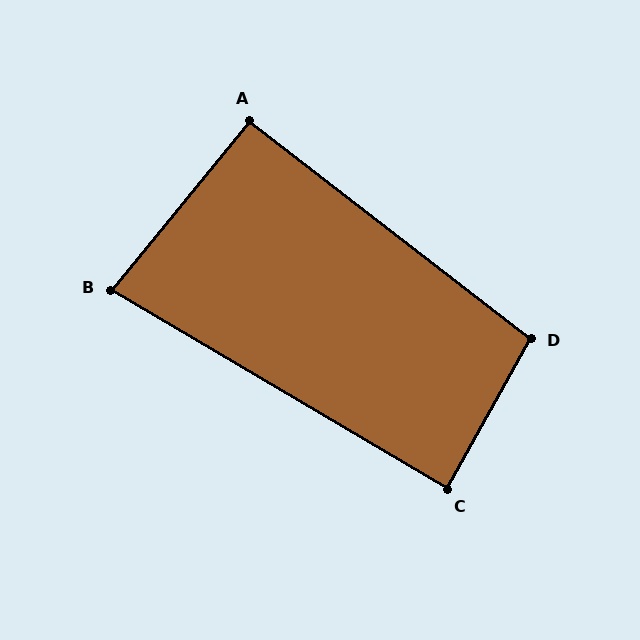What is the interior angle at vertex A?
Approximately 91 degrees (approximately right).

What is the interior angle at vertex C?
Approximately 89 degrees (approximately right).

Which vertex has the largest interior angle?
D, at approximately 99 degrees.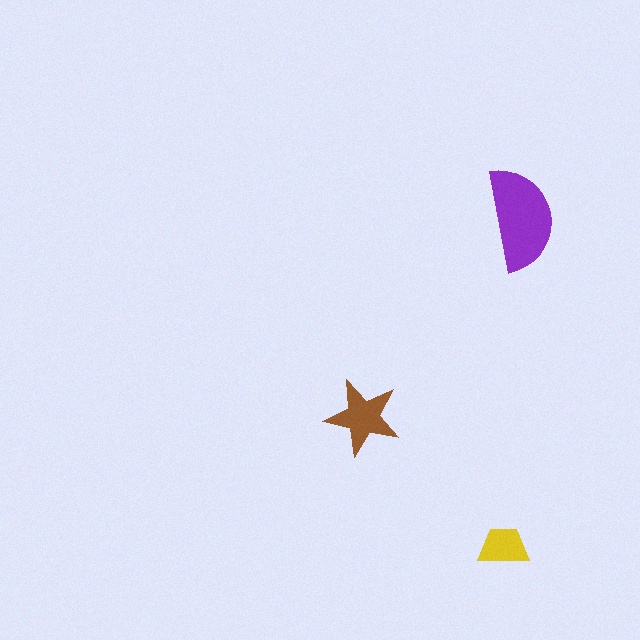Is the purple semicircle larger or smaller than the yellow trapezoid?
Larger.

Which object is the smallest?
The yellow trapezoid.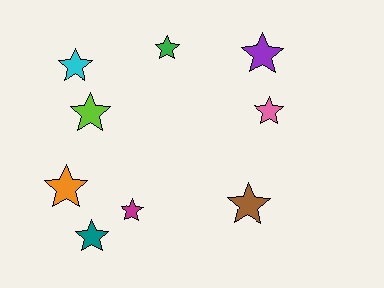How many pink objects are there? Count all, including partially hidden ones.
There is 1 pink object.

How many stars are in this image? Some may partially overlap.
There are 9 stars.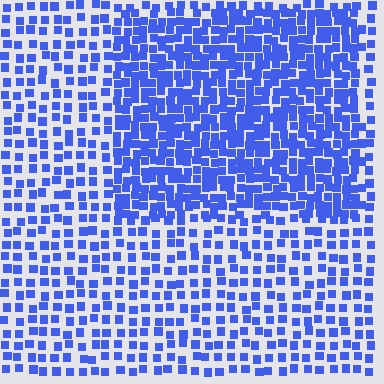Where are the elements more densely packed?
The elements are more densely packed inside the rectangle boundary.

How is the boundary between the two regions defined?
The boundary is defined by a change in element density (approximately 2.1x ratio). All elements are the same color, size, and shape.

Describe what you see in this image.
The image contains small blue elements arranged at two different densities. A rectangle-shaped region is visible where the elements are more densely packed than the surrounding area.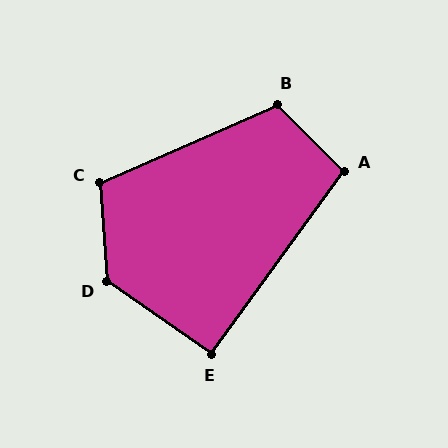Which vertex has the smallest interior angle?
E, at approximately 91 degrees.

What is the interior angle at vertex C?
Approximately 110 degrees (obtuse).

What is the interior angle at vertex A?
Approximately 99 degrees (obtuse).